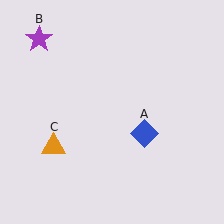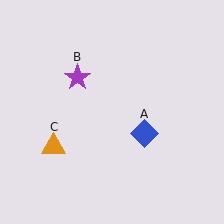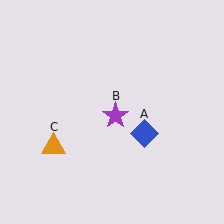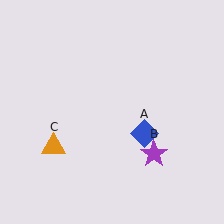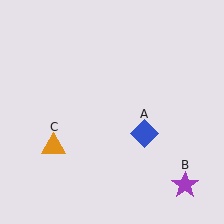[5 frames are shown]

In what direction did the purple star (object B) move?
The purple star (object B) moved down and to the right.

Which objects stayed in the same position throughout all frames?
Blue diamond (object A) and orange triangle (object C) remained stationary.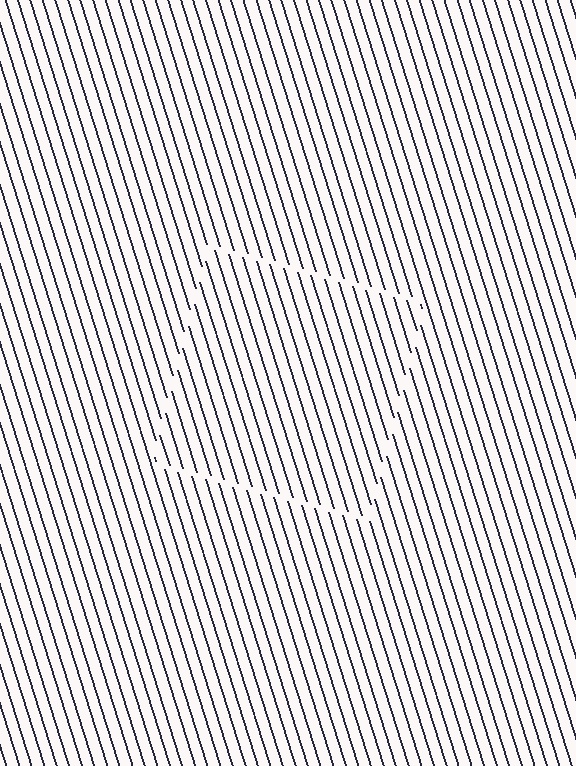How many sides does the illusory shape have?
4 sides — the line-ends trace a square.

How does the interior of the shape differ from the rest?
The interior of the shape contains the same grating, shifted by half a period — the contour is defined by the phase discontinuity where line-ends from the inner and outer gratings abut.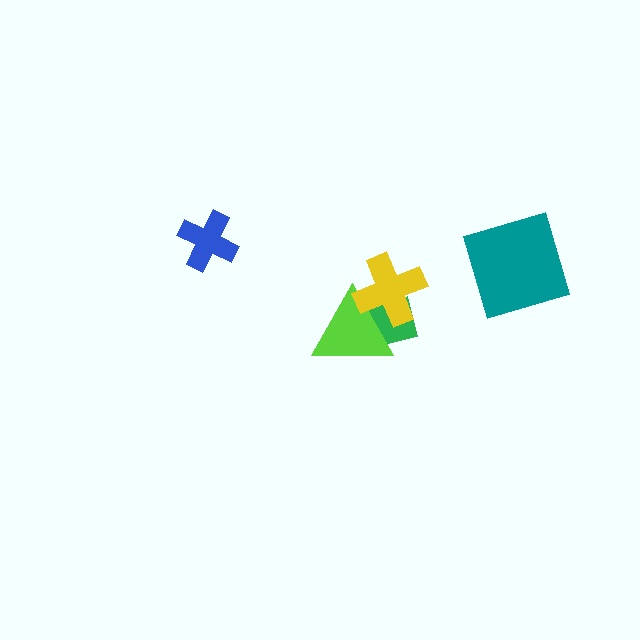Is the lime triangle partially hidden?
Yes, it is partially covered by another shape.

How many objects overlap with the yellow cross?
2 objects overlap with the yellow cross.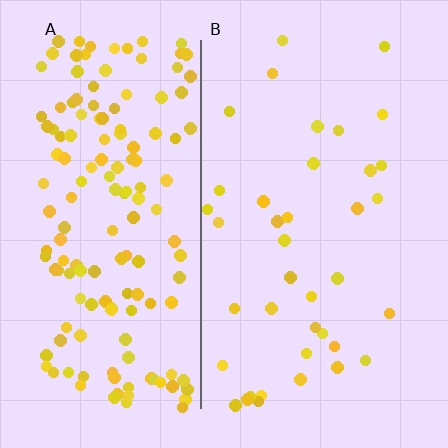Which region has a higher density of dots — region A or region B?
A (the left).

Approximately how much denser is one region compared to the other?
Approximately 4.0× — region A over region B.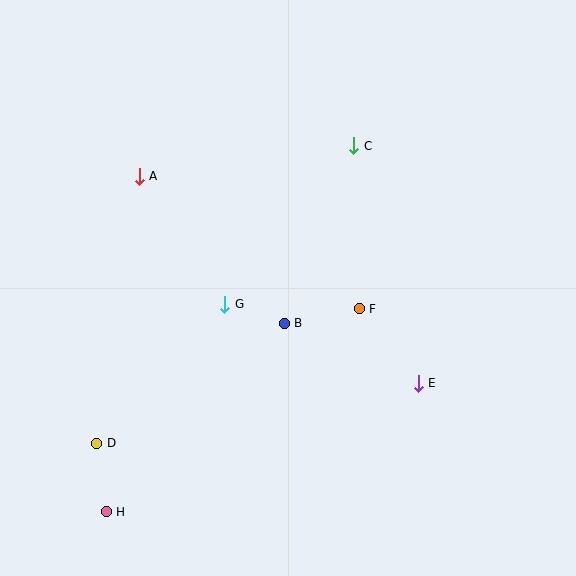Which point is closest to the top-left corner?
Point A is closest to the top-left corner.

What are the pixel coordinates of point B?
Point B is at (284, 323).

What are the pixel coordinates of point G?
Point G is at (225, 304).